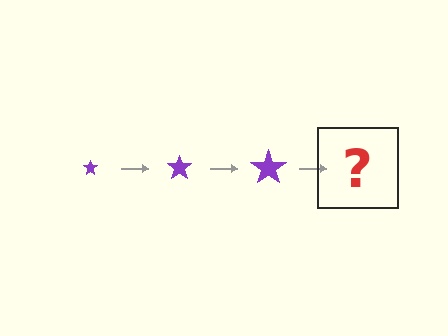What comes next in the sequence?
The next element should be a purple star, larger than the previous one.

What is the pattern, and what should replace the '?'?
The pattern is that the star gets progressively larger each step. The '?' should be a purple star, larger than the previous one.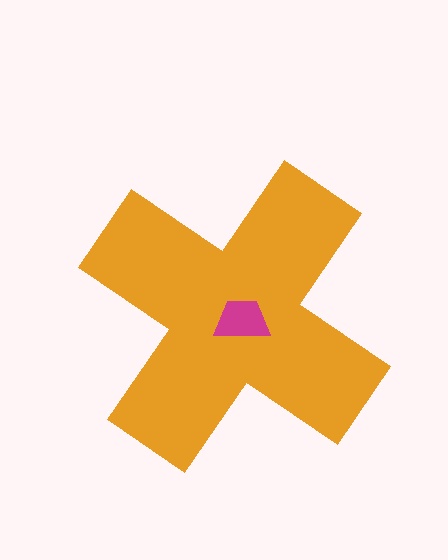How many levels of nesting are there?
2.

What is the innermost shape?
The magenta trapezoid.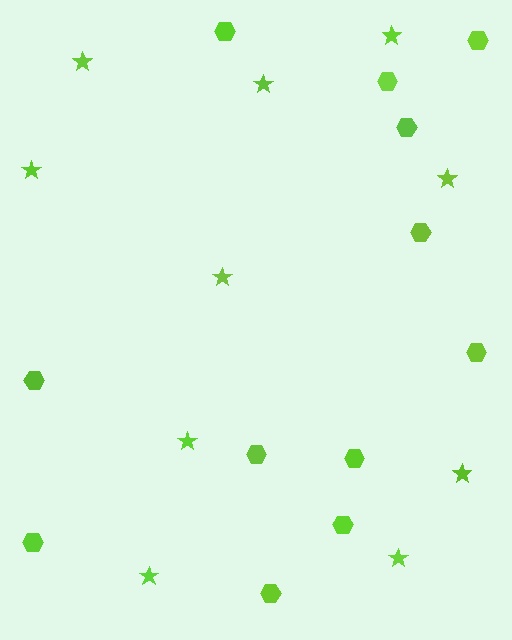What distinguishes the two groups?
There are 2 groups: one group of stars (10) and one group of hexagons (12).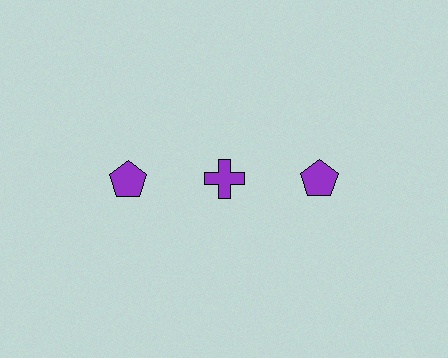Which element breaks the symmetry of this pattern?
The purple cross in the top row, second from left column breaks the symmetry. All other shapes are purple pentagons.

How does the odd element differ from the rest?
It has a different shape: cross instead of pentagon.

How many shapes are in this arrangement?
There are 3 shapes arranged in a grid pattern.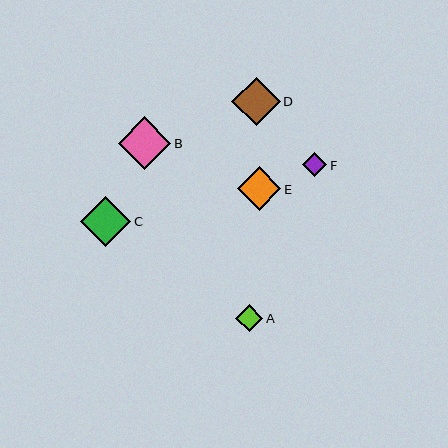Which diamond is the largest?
Diamond B is the largest with a size of approximately 52 pixels.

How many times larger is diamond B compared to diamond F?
Diamond B is approximately 2.2 times the size of diamond F.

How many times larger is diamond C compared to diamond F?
Diamond C is approximately 2.1 times the size of diamond F.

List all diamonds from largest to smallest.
From largest to smallest: B, C, D, E, A, F.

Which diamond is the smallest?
Diamond F is the smallest with a size of approximately 24 pixels.